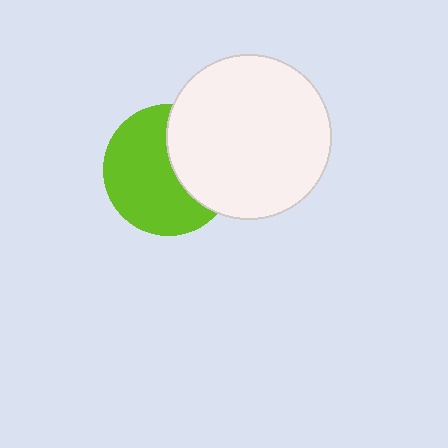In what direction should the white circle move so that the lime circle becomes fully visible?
The white circle should move right. That is the shortest direction to clear the overlap and leave the lime circle fully visible.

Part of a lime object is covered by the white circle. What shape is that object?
It is a circle.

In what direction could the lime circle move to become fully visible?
The lime circle could move left. That would shift it out from behind the white circle entirely.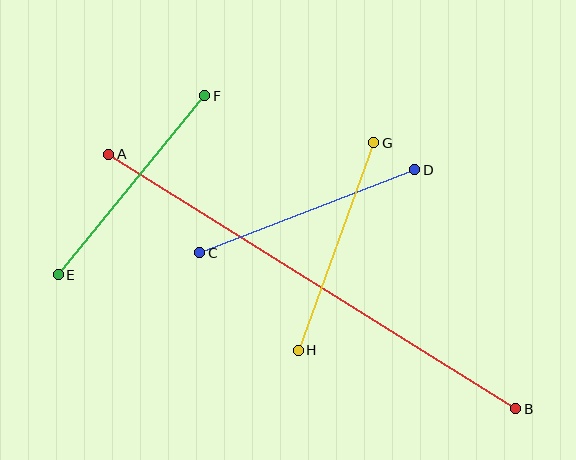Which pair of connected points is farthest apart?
Points A and B are farthest apart.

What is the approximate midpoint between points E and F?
The midpoint is at approximately (132, 185) pixels.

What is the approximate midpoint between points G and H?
The midpoint is at approximately (336, 246) pixels.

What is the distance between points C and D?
The distance is approximately 231 pixels.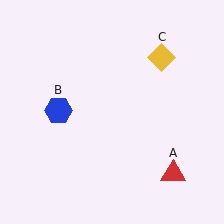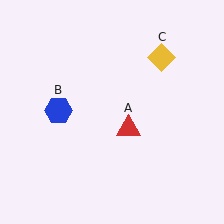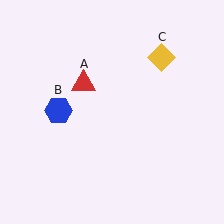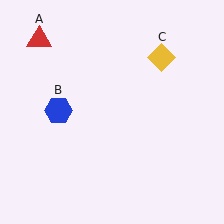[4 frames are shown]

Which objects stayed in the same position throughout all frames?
Blue hexagon (object B) and yellow diamond (object C) remained stationary.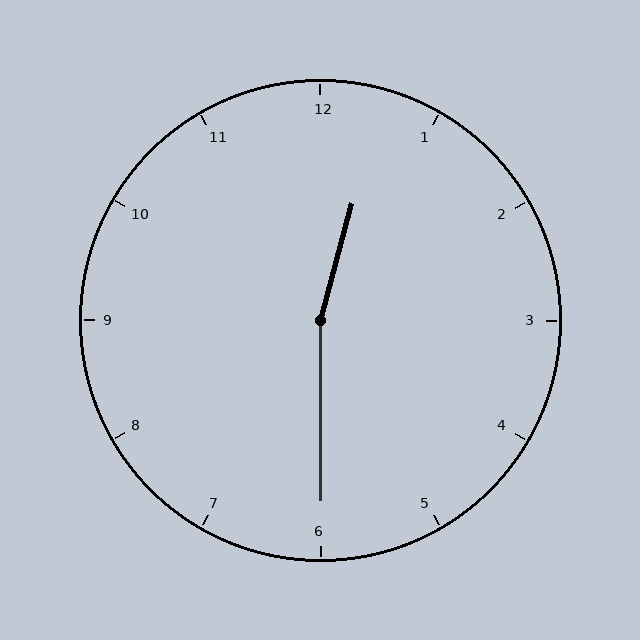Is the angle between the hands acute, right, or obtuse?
It is obtuse.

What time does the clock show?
12:30.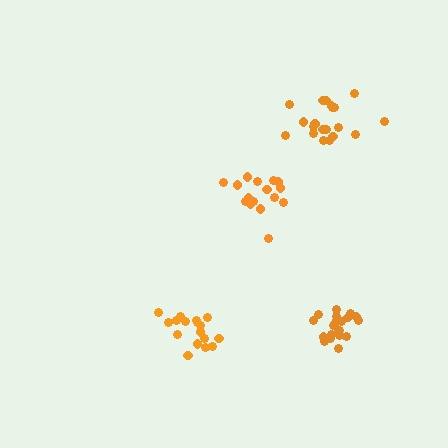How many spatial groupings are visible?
There are 4 spatial groupings.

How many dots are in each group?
Group 1: 17 dots, Group 2: 16 dots, Group 3: 20 dots, Group 4: 20 dots (73 total).